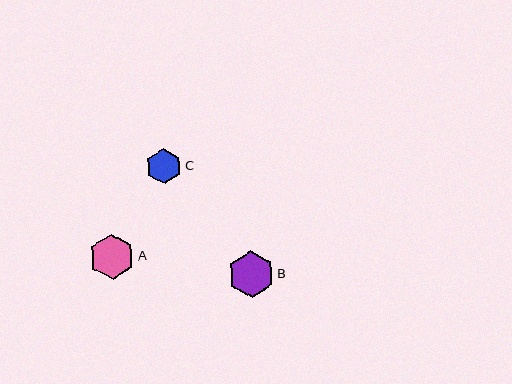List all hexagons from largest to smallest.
From largest to smallest: B, A, C.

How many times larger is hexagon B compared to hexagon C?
Hexagon B is approximately 1.3 times the size of hexagon C.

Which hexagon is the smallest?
Hexagon C is the smallest with a size of approximately 35 pixels.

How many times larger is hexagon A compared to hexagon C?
Hexagon A is approximately 1.3 times the size of hexagon C.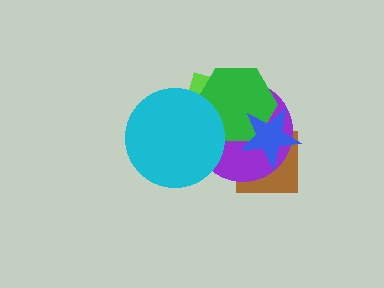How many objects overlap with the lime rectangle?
3 objects overlap with the lime rectangle.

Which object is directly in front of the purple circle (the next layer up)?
The green hexagon is directly in front of the purple circle.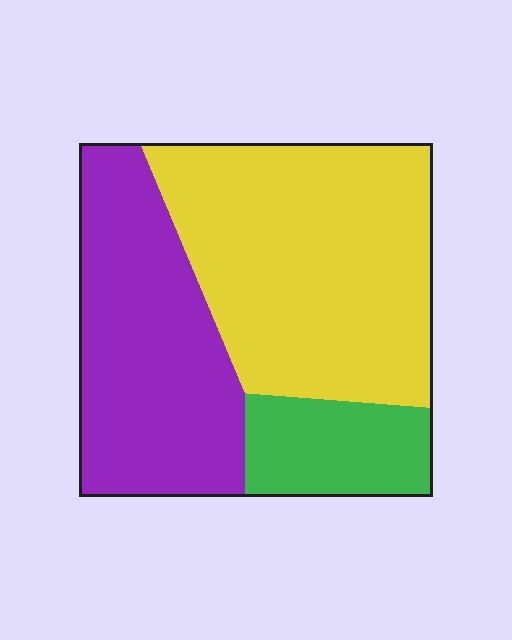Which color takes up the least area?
Green, at roughly 15%.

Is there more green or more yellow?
Yellow.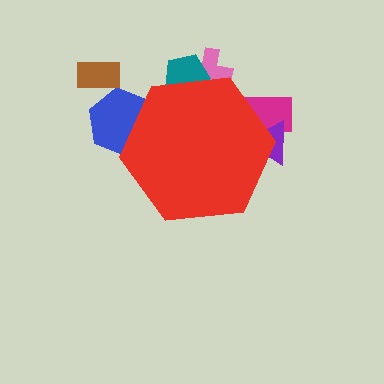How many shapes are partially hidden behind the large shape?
5 shapes are partially hidden.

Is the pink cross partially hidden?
Yes, the pink cross is partially hidden behind the red hexagon.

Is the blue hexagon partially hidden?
Yes, the blue hexagon is partially hidden behind the red hexagon.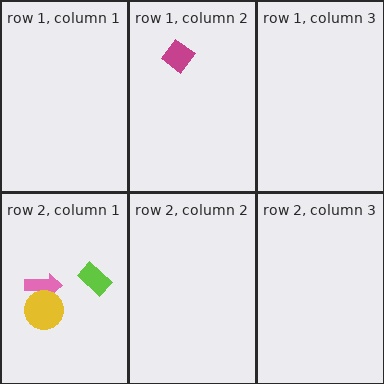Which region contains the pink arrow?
The row 2, column 1 region.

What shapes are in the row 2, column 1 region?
The pink arrow, the lime rectangle, the yellow circle.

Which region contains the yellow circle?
The row 2, column 1 region.